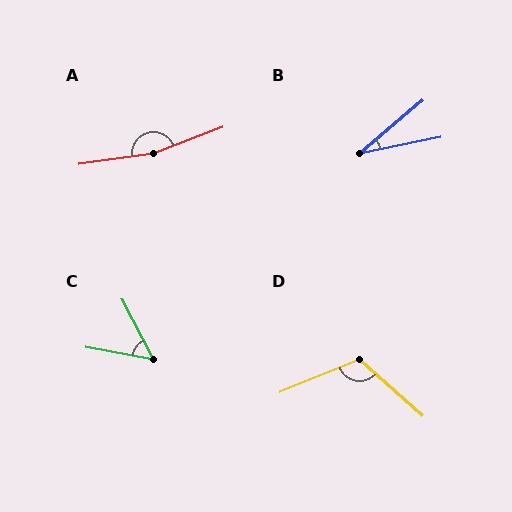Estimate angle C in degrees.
Approximately 52 degrees.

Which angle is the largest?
A, at approximately 167 degrees.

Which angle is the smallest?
B, at approximately 28 degrees.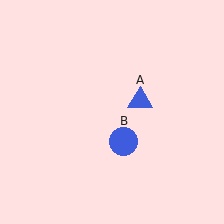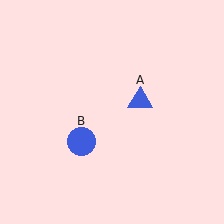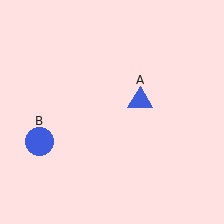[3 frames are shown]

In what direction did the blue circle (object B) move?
The blue circle (object B) moved left.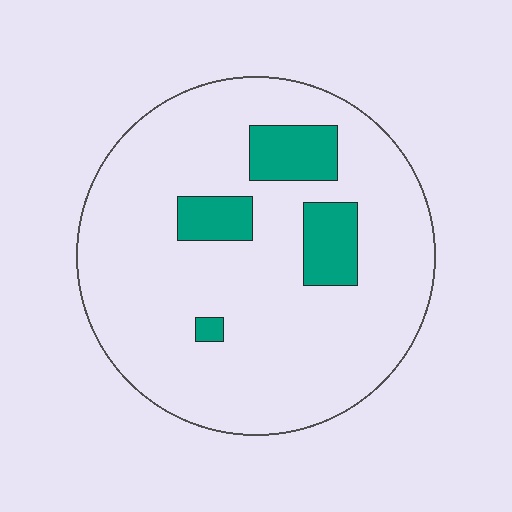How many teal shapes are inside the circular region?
4.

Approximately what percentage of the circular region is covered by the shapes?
Approximately 15%.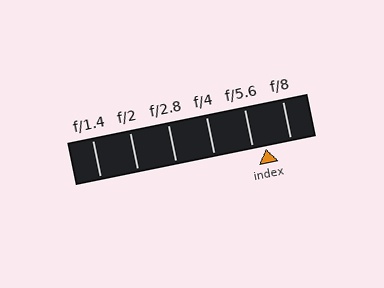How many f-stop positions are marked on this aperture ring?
There are 6 f-stop positions marked.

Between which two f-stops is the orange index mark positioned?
The index mark is between f/5.6 and f/8.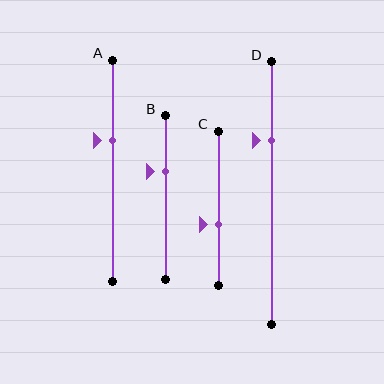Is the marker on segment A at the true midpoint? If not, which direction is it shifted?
No, the marker on segment A is shifted upward by about 13% of the segment length.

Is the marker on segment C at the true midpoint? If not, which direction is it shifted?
No, the marker on segment C is shifted downward by about 11% of the segment length.